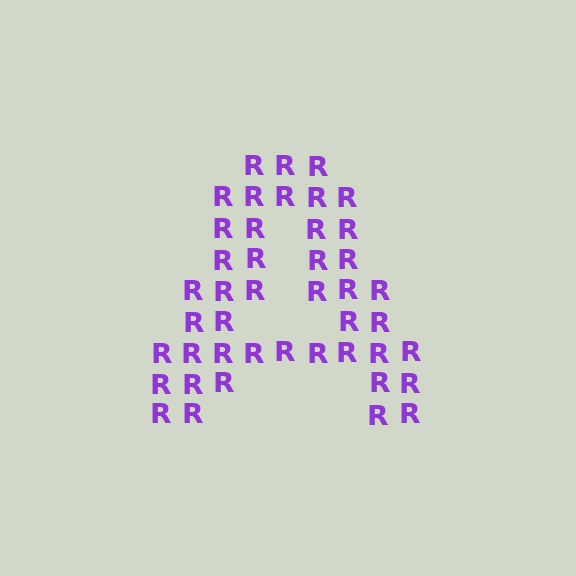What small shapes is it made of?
It is made of small letter R's.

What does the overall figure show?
The overall figure shows the letter A.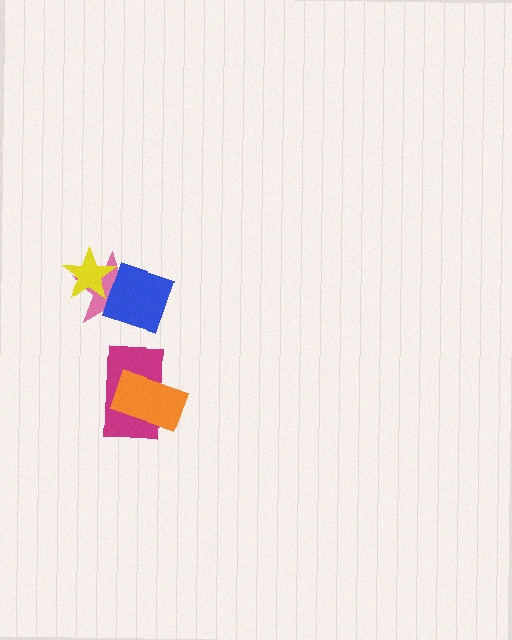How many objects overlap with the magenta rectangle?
1 object overlaps with the magenta rectangle.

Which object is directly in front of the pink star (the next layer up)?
The blue diamond is directly in front of the pink star.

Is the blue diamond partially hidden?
Yes, it is partially covered by another shape.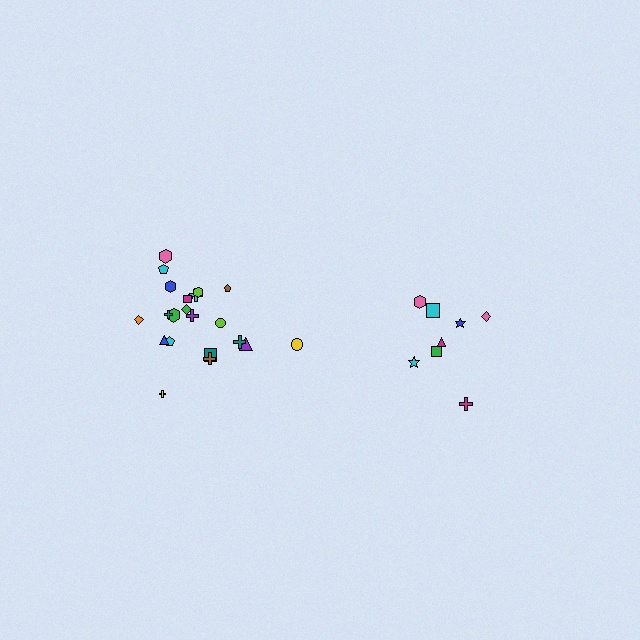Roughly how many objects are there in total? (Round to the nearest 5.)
Roughly 30 objects in total.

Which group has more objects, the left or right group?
The left group.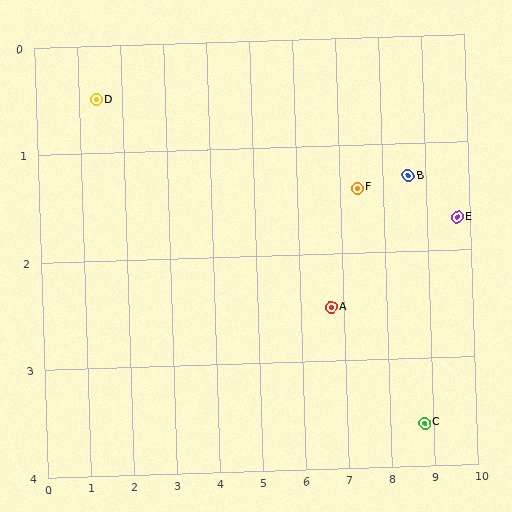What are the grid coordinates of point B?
Point B is at approximately (8.6, 1.3).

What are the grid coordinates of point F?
Point F is at approximately (7.4, 1.4).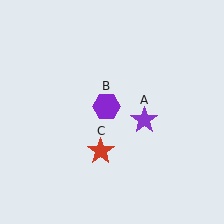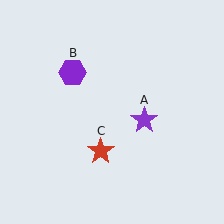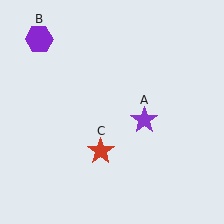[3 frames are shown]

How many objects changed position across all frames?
1 object changed position: purple hexagon (object B).